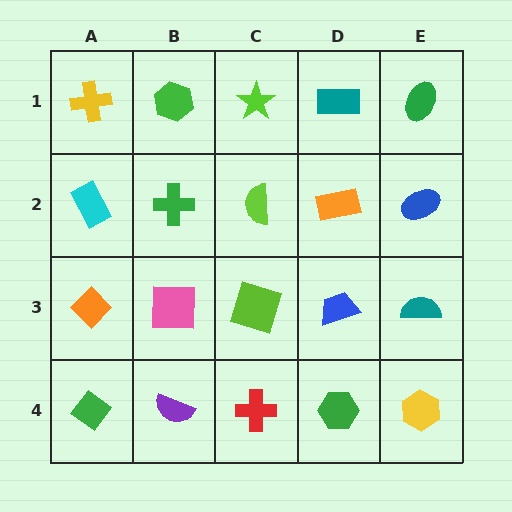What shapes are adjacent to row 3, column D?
An orange rectangle (row 2, column D), a green hexagon (row 4, column D), a lime square (row 3, column C), a teal semicircle (row 3, column E).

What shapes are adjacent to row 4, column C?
A lime square (row 3, column C), a purple semicircle (row 4, column B), a green hexagon (row 4, column D).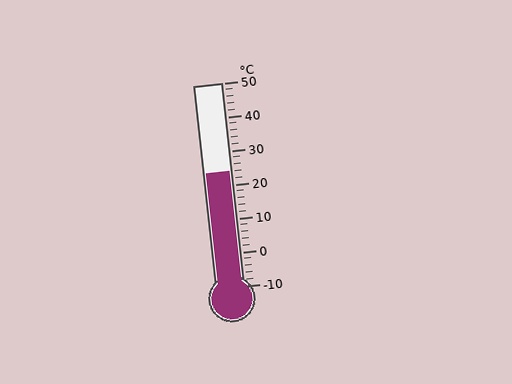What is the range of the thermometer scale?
The thermometer scale ranges from -10°C to 50°C.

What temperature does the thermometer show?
The thermometer shows approximately 24°C.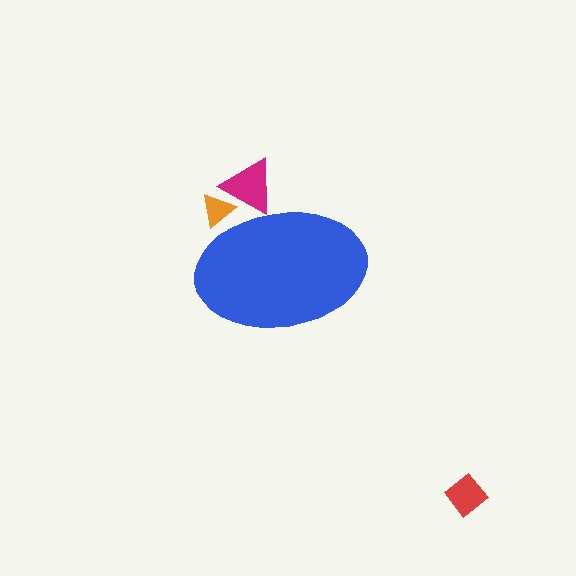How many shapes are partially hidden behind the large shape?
2 shapes are partially hidden.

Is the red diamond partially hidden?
No, the red diamond is fully visible.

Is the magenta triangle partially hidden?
Yes, the magenta triangle is partially hidden behind the blue ellipse.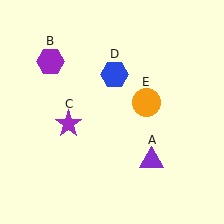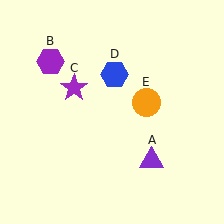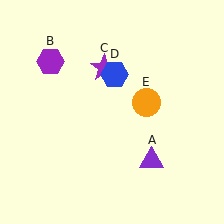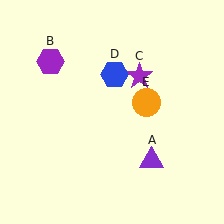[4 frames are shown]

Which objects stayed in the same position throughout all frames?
Purple triangle (object A) and purple hexagon (object B) and blue hexagon (object D) and orange circle (object E) remained stationary.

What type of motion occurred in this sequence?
The purple star (object C) rotated clockwise around the center of the scene.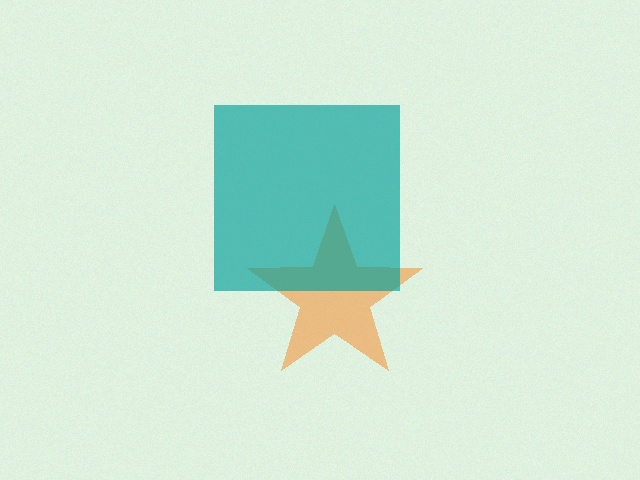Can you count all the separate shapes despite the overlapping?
Yes, there are 2 separate shapes.